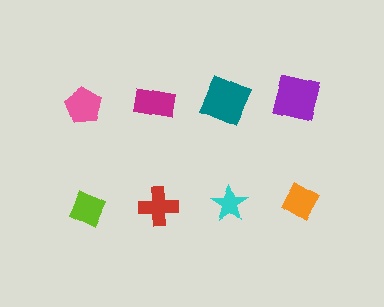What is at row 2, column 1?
A lime diamond.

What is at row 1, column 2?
A magenta rectangle.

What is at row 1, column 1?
A pink pentagon.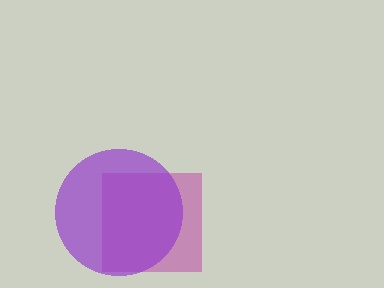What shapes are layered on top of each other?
The layered shapes are: a magenta square, a purple circle.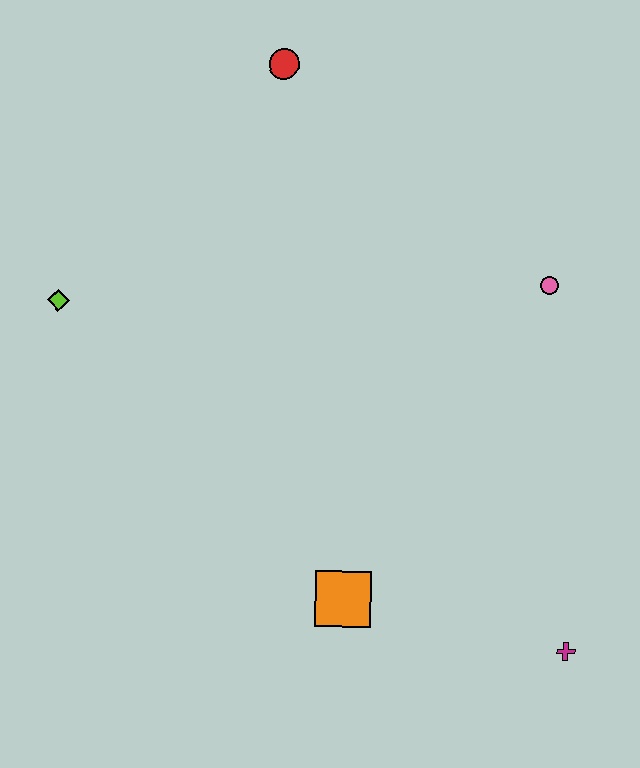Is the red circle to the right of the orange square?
No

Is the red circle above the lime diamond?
Yes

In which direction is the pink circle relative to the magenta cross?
The pink circle is above the magenta cross.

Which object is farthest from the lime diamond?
The magenta cross is farthest from the lime diamond.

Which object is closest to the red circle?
The lime diamond is closest to the red circle.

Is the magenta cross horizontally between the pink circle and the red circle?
No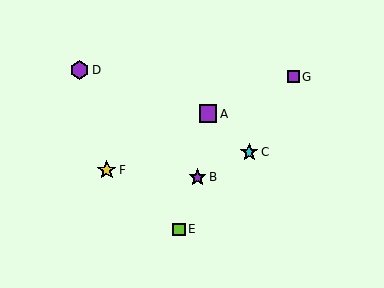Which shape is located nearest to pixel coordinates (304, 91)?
The purple square (labeled G) at (293, 77) is nearest to that location.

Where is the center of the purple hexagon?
The center of the purple hexagon is at (80, 70).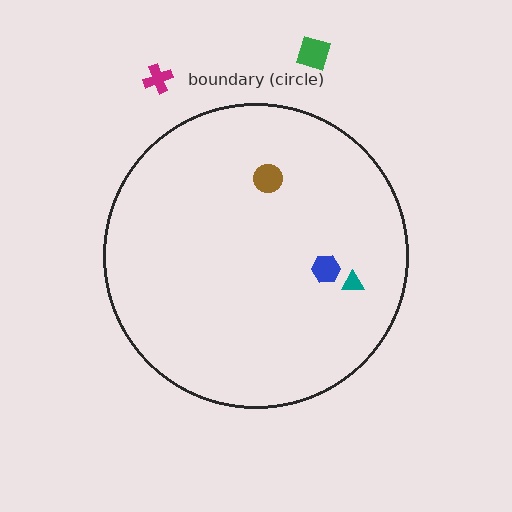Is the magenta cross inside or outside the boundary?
Outside.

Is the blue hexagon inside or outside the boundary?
Inside.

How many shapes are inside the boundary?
3 inside, 2 outside.